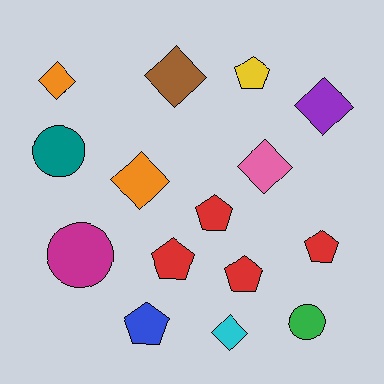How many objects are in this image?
There are 15 objects.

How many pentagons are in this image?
There are 6 pentagons.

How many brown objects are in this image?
There is 1 brown object.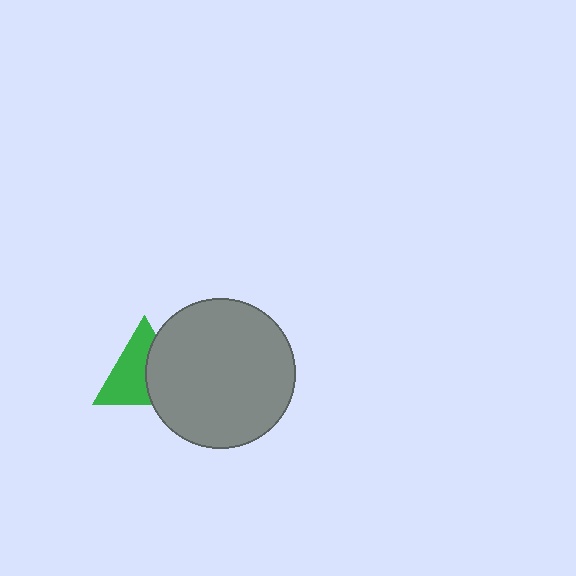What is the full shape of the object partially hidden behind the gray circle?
The partially hidden object is a green triangle.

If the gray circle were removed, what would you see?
You would see the complete green triangle.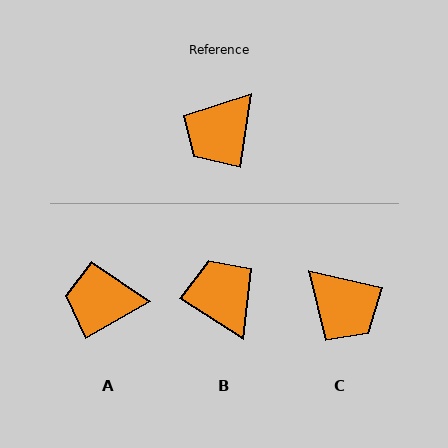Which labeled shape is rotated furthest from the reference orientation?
B, about 114 degrees away.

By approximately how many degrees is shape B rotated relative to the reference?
Approximately 114 degrees clockwise.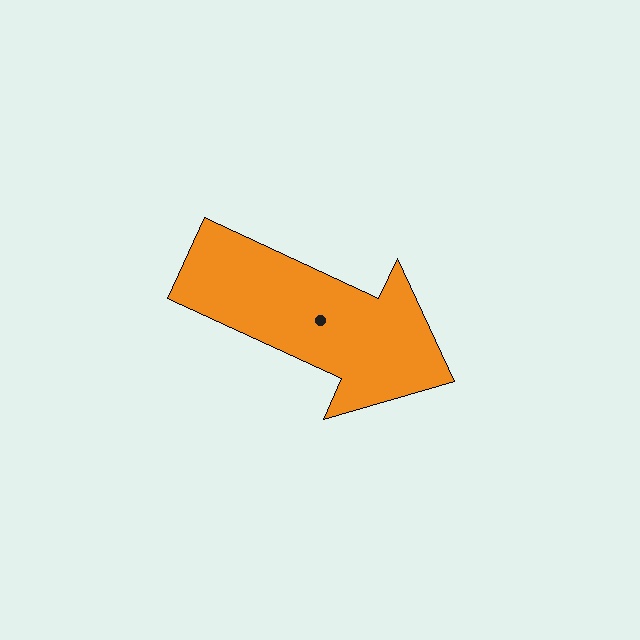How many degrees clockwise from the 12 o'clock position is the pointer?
Approximately 115 degrees.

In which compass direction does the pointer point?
Southeast.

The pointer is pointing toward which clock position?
Roughly 4 o'clock.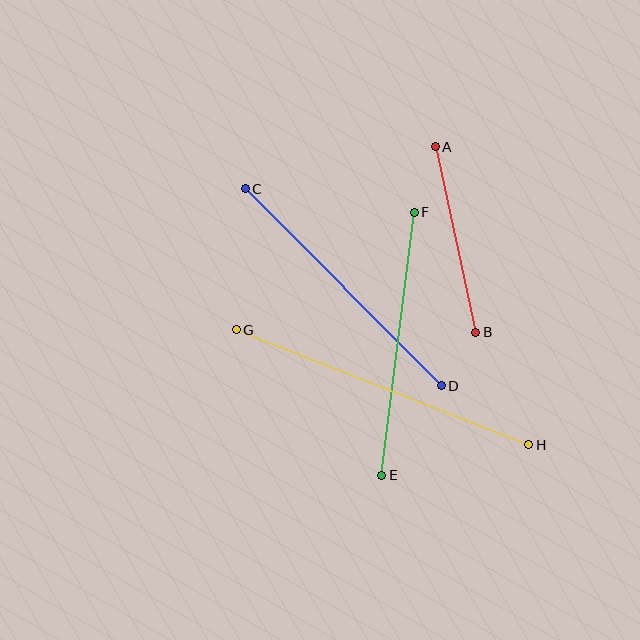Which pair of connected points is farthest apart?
Points G and H are farthest apart.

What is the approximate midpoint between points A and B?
The midpoint is at approximately (455, 240) pixels.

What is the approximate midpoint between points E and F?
The midpoint is at approximately (398, 344) pixels.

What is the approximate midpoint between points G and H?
The midpoint is at approximately (383, 387) pixels.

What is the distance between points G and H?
The distance is approximately 314 pixels.